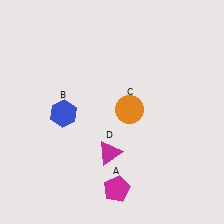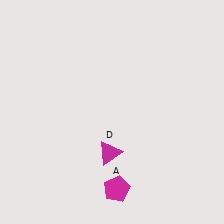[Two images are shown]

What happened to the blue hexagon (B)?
The blue hexagon (B) was removed in Image 2. It was in the bottom-left area of Image 1.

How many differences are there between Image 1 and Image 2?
There are 2 differences between the two images.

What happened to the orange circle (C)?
The orange circle (C) was removed in Image 2. It was in the top-right area of Image 1.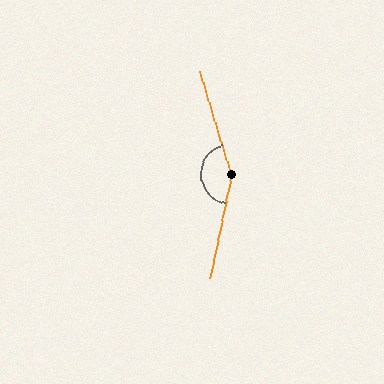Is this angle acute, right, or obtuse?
It is obtuse.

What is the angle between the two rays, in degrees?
Approximately 152 degrees.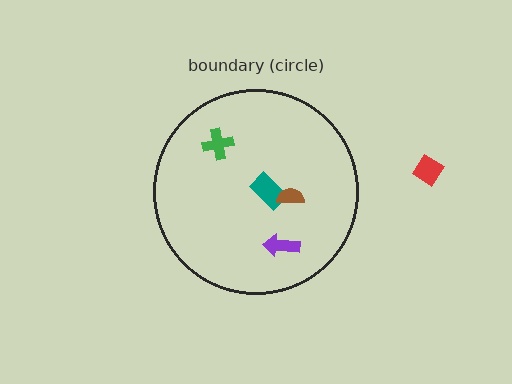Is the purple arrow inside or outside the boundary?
Inside.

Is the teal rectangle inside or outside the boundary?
Inside.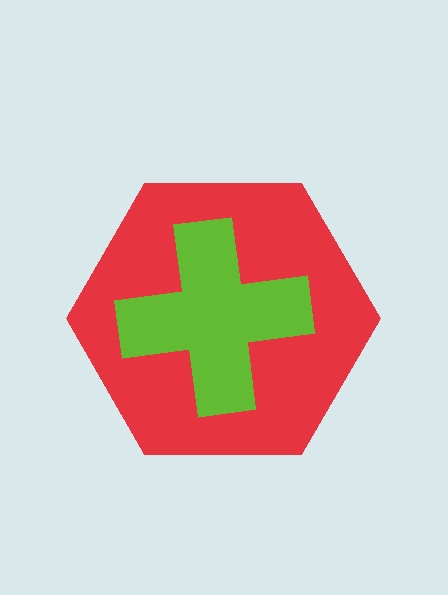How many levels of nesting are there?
2.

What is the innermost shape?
The lime cross.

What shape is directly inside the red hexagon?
The lime cross.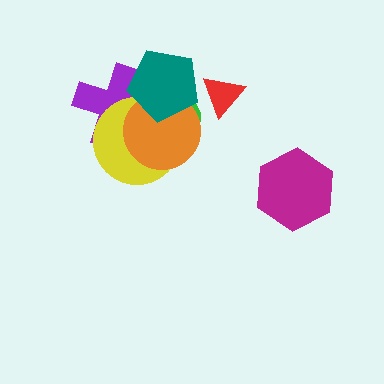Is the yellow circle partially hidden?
Yes, it is partially covered by another shape.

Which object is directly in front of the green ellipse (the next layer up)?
The purple cross is directly in front of the green ellipse.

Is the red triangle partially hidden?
No, no other shape covers it.